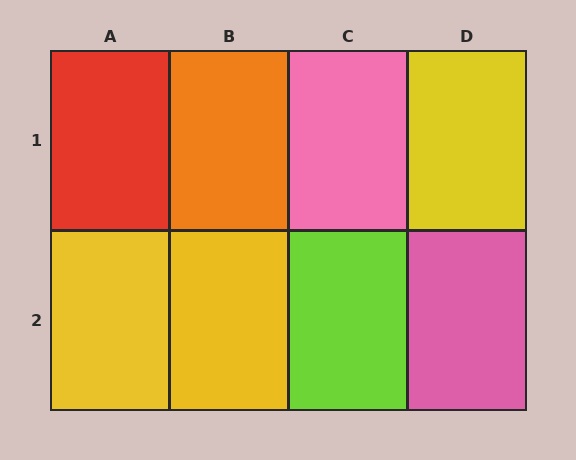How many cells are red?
1 cell is red.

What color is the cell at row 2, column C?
Lime.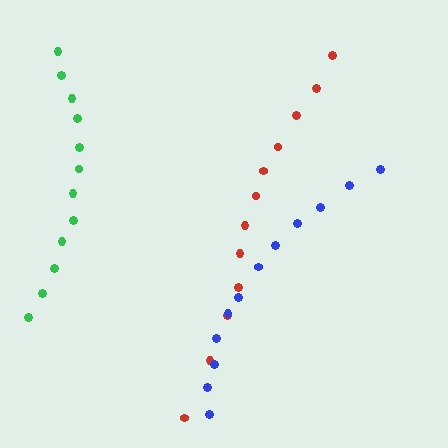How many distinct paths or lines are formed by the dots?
There are 3 distinct paths.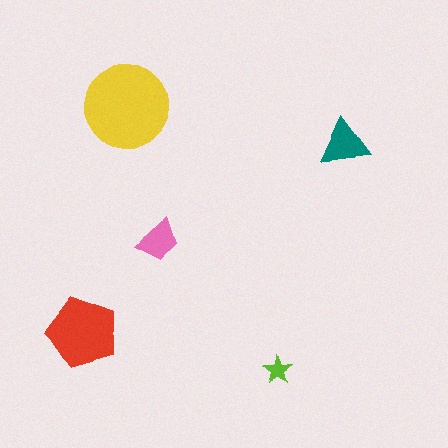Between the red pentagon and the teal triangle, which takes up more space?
The red pentagon.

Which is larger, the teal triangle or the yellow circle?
The yellow circle.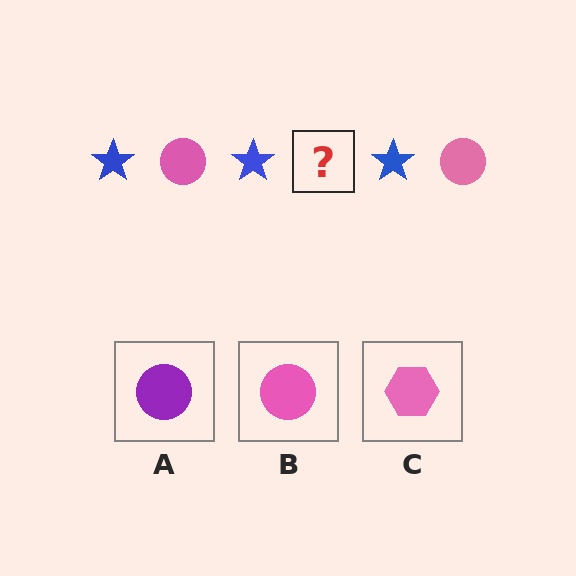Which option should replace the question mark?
Option B.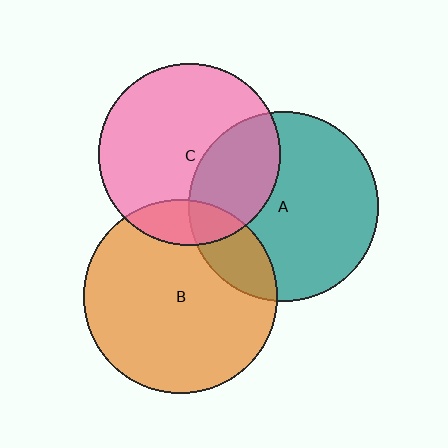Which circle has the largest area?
Circle B (orange).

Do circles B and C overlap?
Yes.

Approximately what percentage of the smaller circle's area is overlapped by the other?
Approximately 15%.